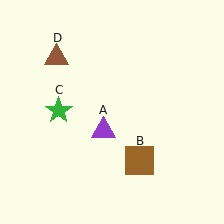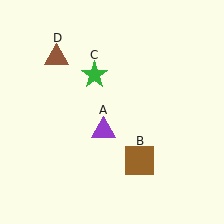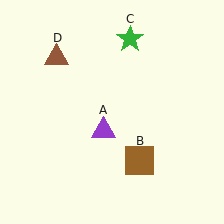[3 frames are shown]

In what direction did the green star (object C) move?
The green star (object C) moved up and to the right.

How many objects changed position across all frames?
1 object changed position: green star (object C).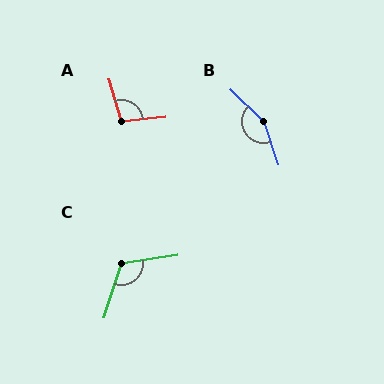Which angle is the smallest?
A, at approximately 101 degrees.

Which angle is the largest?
B, at approximately 153 degrees.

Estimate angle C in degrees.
Approximately 116 degrees.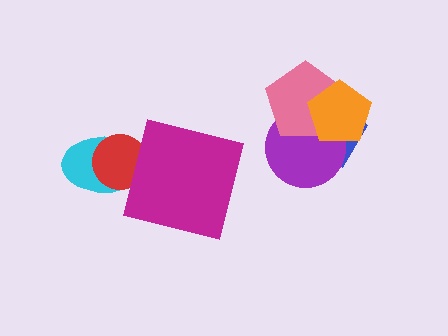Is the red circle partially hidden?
Yes, it is partially covered by another shape.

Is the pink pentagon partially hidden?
Yes, it is partially covered by another shape.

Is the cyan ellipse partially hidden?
Yes, it is partially covered by another shape.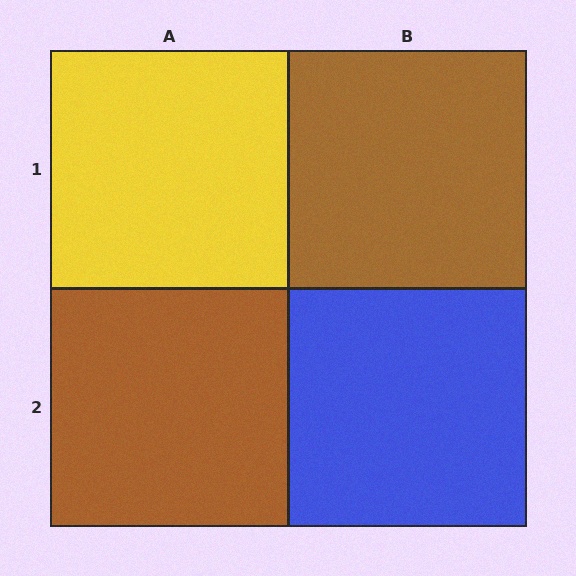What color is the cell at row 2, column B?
Blue.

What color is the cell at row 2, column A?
Brown.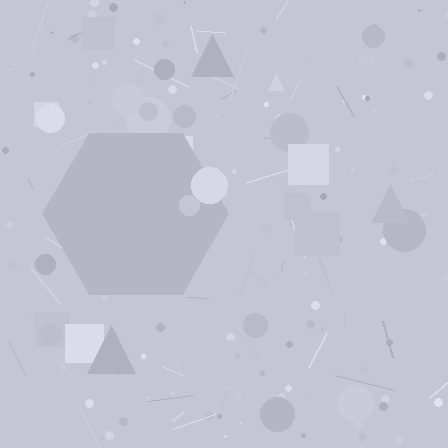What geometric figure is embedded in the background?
A hexagon is embedded in the background.